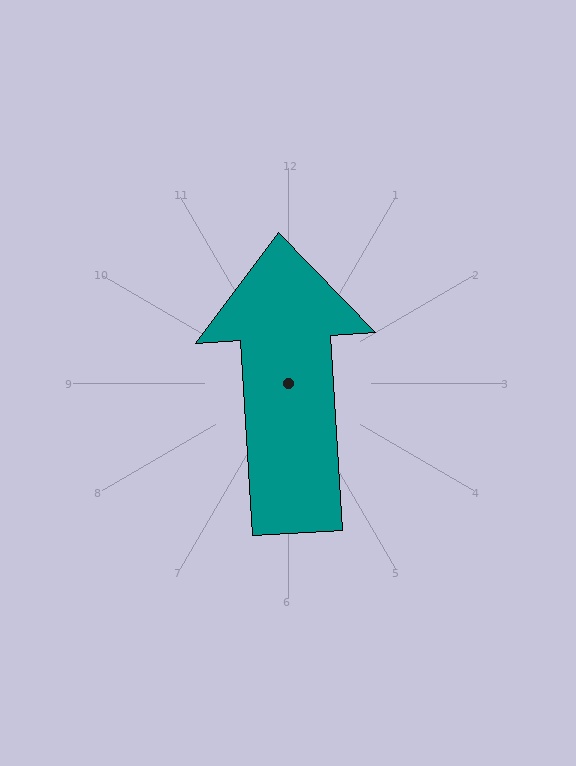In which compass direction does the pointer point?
North.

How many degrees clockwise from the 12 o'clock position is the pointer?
Approximately 356 degrees.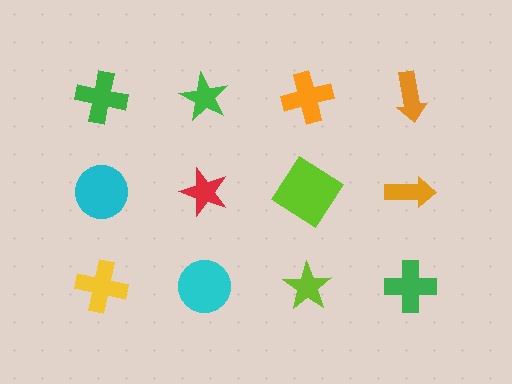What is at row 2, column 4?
An orange arrow.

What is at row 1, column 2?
A green star.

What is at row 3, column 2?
A cyan circle.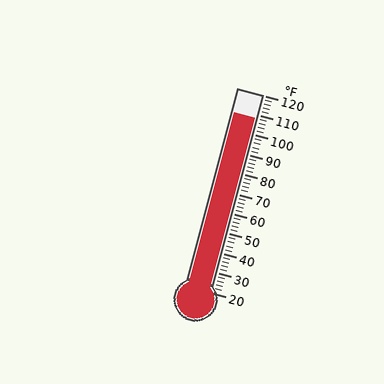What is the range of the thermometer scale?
The thermometer scale ranges from 20°F to 120°F.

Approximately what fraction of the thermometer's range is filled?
The thermometer is filled to approximately 90% of its range.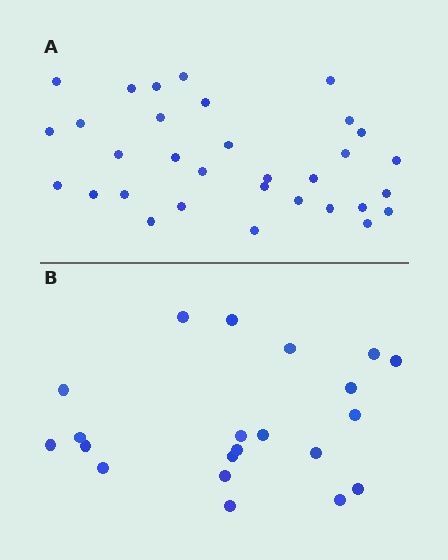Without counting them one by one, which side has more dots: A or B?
Region A (the top region) has more dots.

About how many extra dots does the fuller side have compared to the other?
Region A has roughly 12 or so more dots than region B.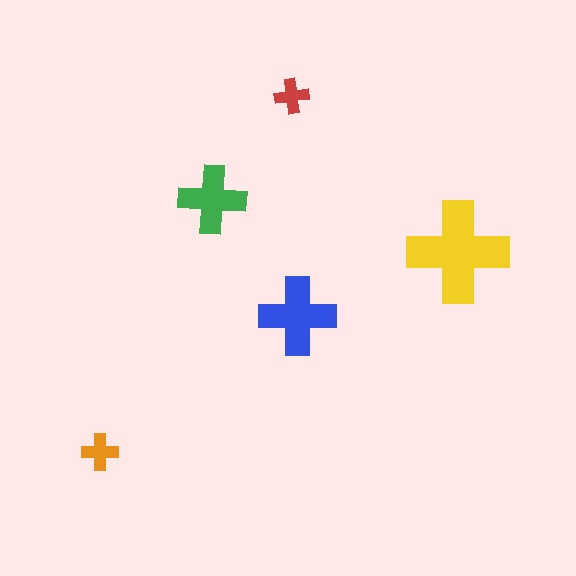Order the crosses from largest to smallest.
the yellow one, the blue one, the green one, the orange one, the red one.